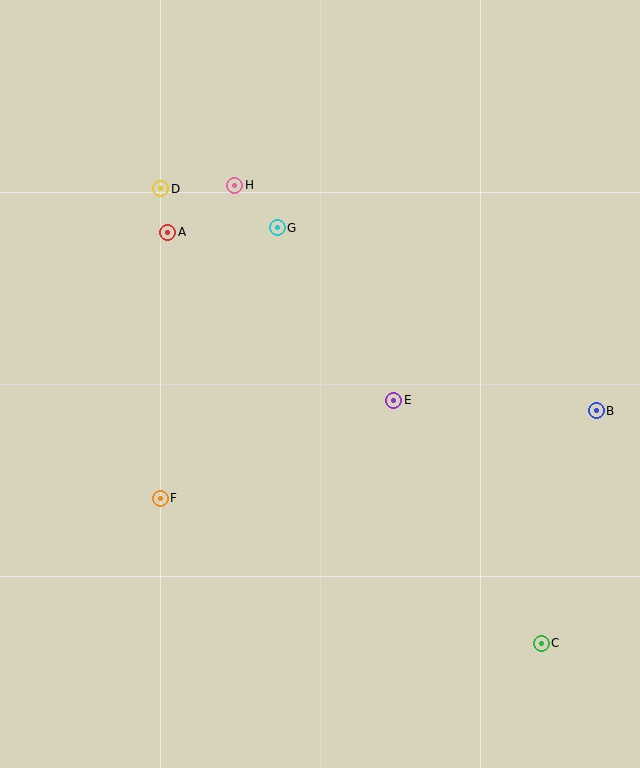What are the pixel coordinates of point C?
Point C is at (541, 643).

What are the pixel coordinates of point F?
Point F is at (160, 498).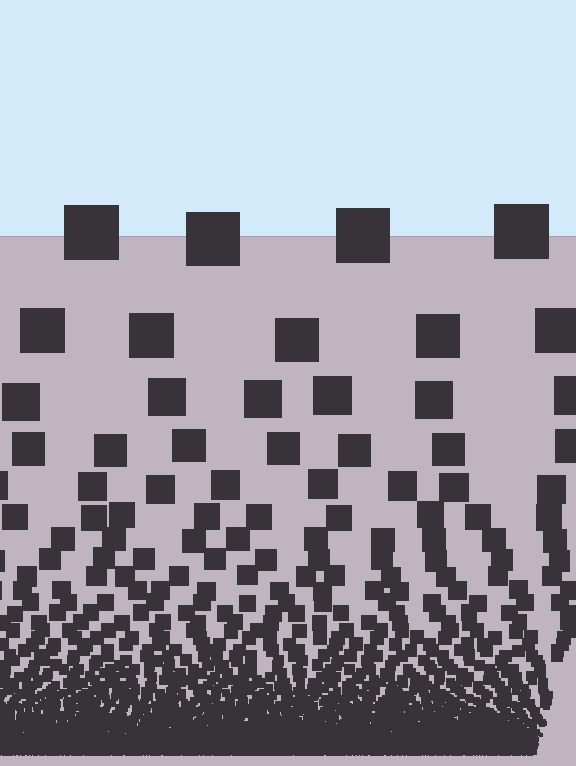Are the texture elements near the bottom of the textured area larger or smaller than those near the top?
Smaller. The gradient is inverted — elements near the bottom are smaller and denser.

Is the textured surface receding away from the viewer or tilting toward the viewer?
The surface appears to tilt toward the viewer. Texture elements get larger and sparser toward the top.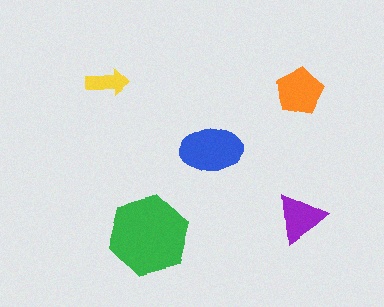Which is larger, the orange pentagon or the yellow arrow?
The orange pentagon.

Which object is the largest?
The green hexagon.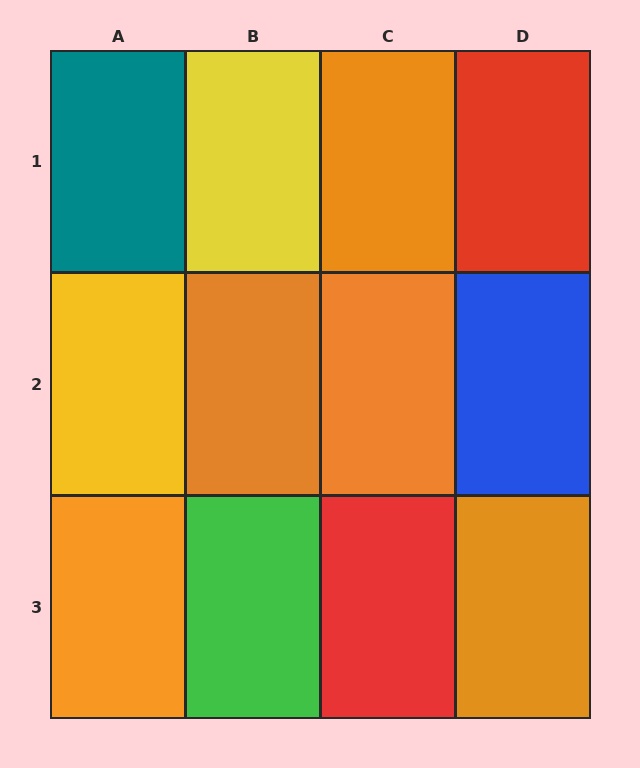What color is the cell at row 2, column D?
Blue.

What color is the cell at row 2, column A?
Yellow.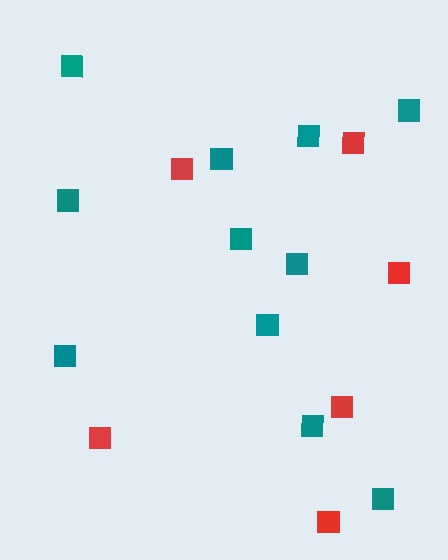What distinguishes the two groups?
There are 2 groups: one group of red squares (6) and one group of teal squares (11).